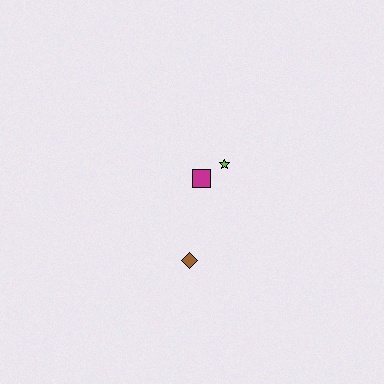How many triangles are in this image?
There are no triangles.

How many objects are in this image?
There are 3 objects.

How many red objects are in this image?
There are no red objects.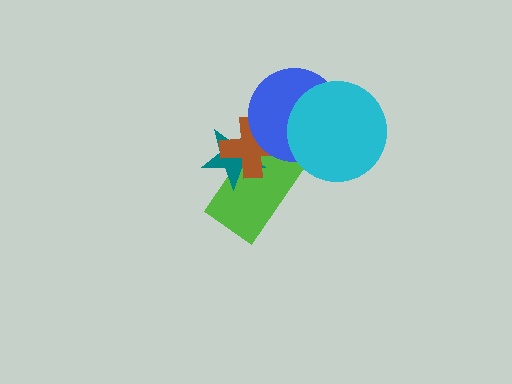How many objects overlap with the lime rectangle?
3 objects overlap with the lime rectangle.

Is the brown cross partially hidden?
Yes, it is partially covered by another shape.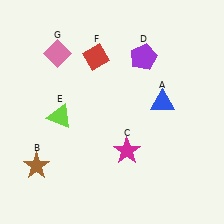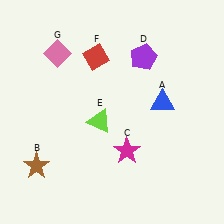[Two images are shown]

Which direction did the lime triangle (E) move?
The lime triangle (E) moved right.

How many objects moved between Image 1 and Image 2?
1 object moved between the two images.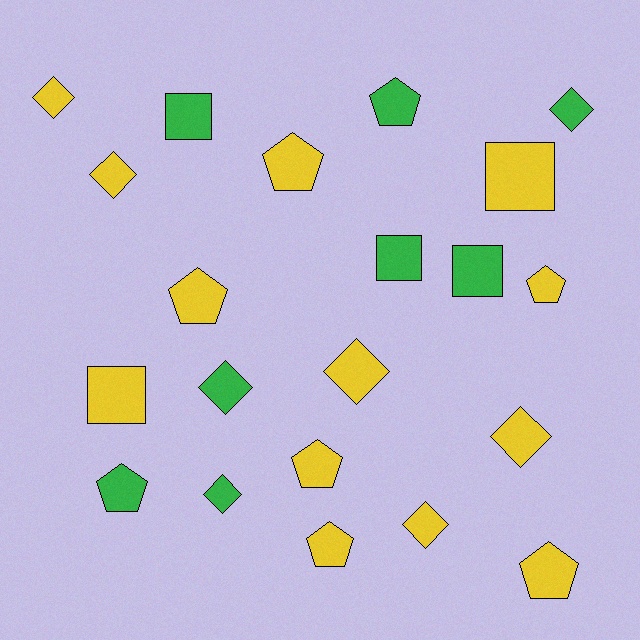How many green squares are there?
There are 3 green squares.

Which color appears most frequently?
Yellow, with 13 objects.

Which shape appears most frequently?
Diamond, with 8 objects.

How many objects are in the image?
There are 21 objects.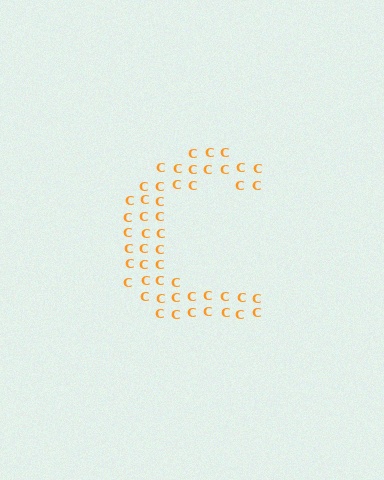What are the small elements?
The small elements are letter C's.